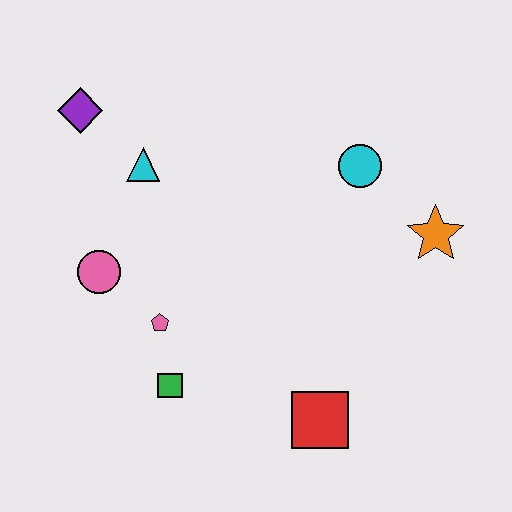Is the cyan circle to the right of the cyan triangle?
Yes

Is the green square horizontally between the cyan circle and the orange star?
No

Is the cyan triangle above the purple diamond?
No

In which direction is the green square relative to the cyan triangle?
The green square is below the cyan triangle.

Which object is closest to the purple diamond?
The cyan triangle is closest to the purple diamond.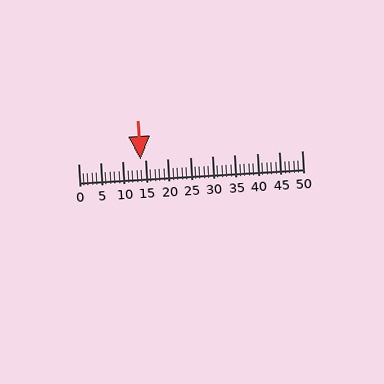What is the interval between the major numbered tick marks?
The major tick marks are spaced 5 units apart.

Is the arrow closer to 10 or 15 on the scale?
The arrow is closer to 15.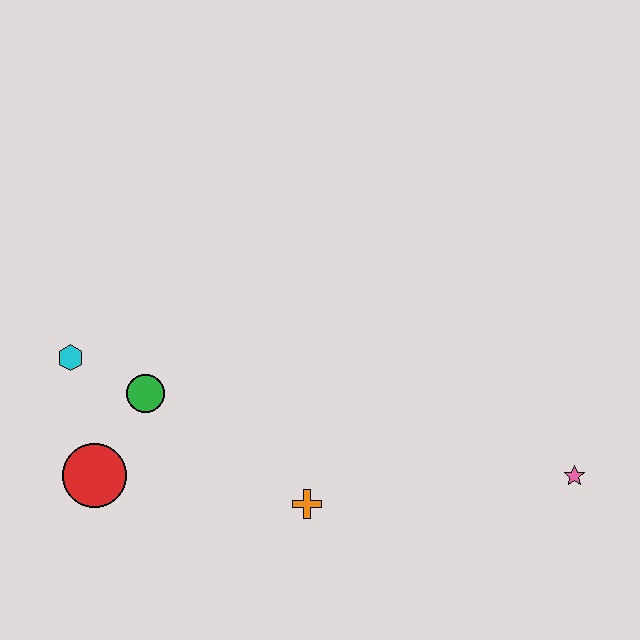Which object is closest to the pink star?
The orange cross is closest to the pink star.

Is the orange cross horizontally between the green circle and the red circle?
No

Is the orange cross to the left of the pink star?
Yes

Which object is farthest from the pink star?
The cyan hexagon is farthest from the pink star.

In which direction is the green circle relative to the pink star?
The green circle is to the left of the pink star.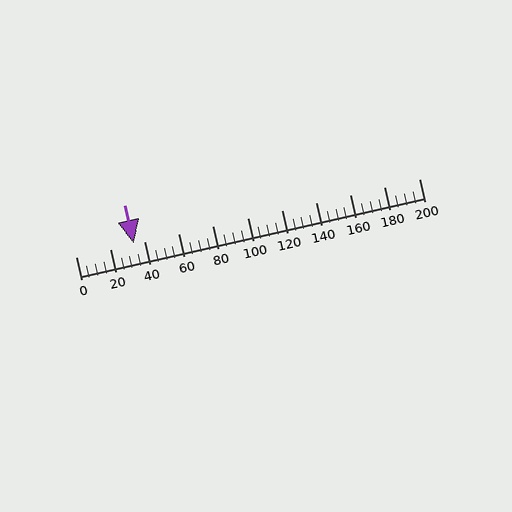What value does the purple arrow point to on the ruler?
The purple arrow points to approximately 34.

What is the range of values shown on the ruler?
The ruler shows values from 0 to 200.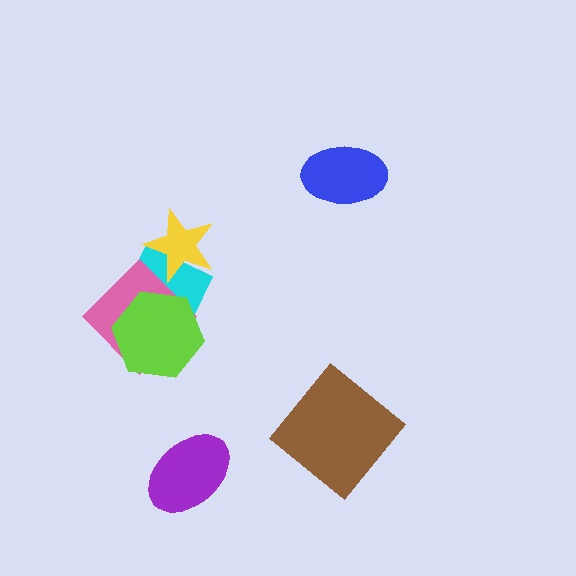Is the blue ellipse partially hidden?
No, no other shape covers it.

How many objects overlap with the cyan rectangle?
3 objects overlap with the cyan rectangle.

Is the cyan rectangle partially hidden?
Yes, it is partially covered by another shape.